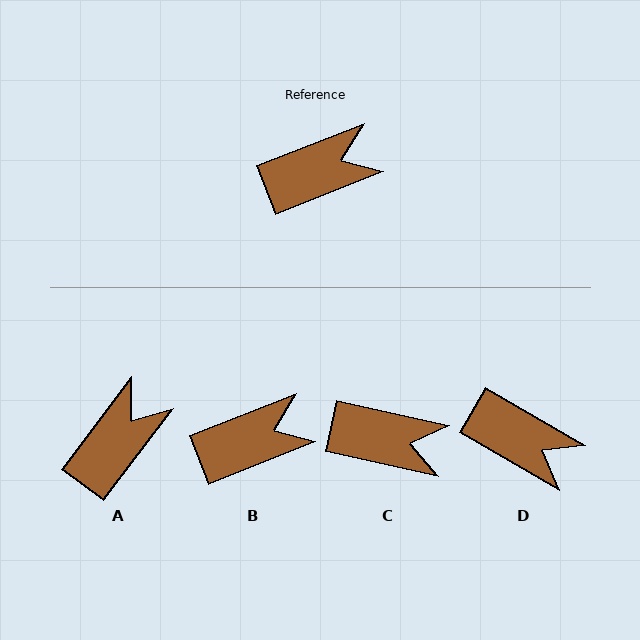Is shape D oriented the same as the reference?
No, it is off by about 52 degrees.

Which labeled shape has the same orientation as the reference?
B.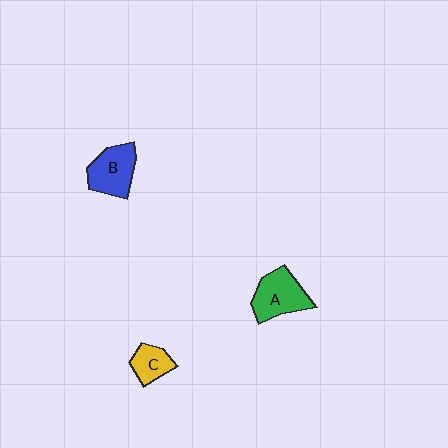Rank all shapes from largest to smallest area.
From largest to smallest: A (green), B (blue), C (yellow).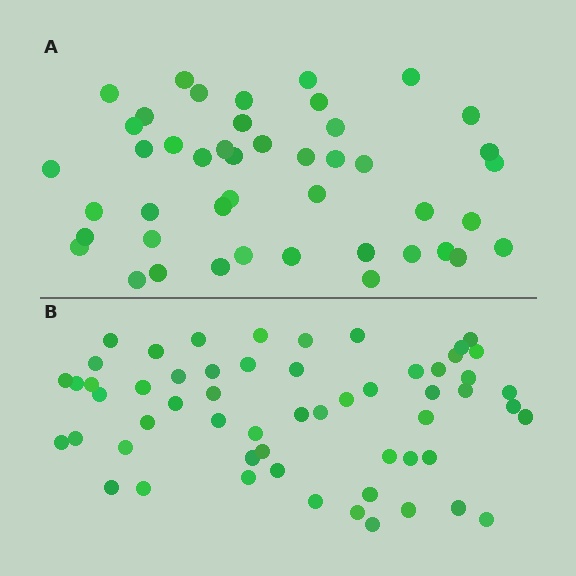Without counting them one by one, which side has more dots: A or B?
Region B (the bottom region) has more dots.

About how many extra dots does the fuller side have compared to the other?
Region B has roughly 12 or so more dots than region A.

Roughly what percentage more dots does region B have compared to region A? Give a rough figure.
About 25% more.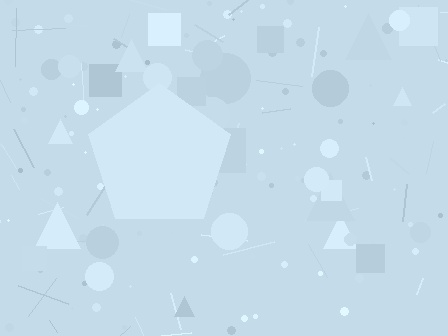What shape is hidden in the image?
A pentagon is hidden in the image.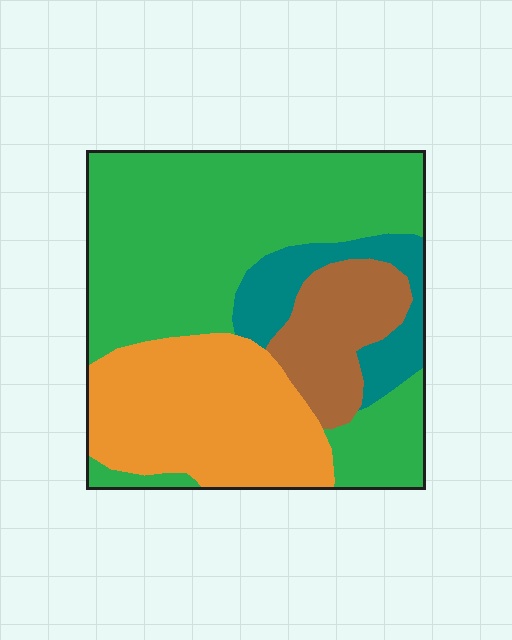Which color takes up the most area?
Green, at roughly 50%.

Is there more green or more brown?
Green.